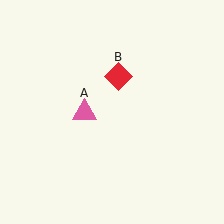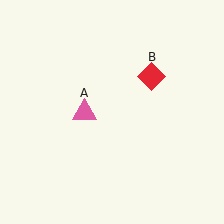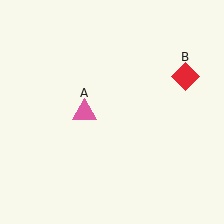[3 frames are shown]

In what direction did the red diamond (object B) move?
The red diamond (object B) moved right.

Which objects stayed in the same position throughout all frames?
Pink triangle (object A) remained stationary.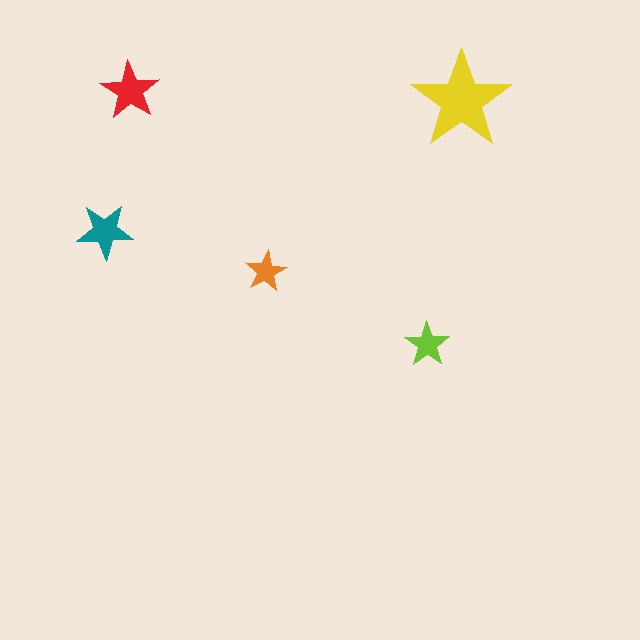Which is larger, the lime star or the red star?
The red one.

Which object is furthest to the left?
The teal star is leftmost.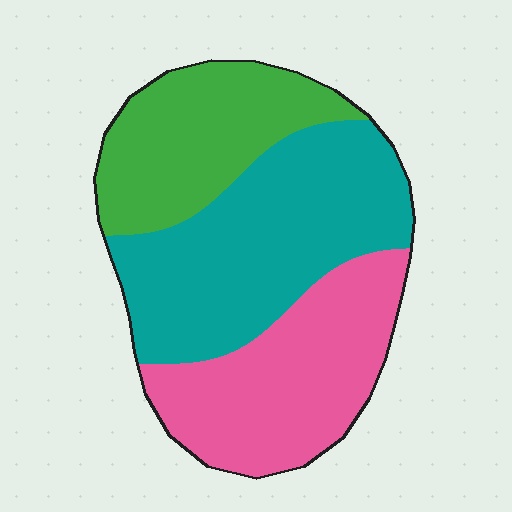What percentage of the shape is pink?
Pink takes up about one third (1/3) of the shape.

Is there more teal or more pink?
Teal.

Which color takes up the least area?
Green, at roughly 25%.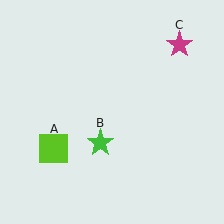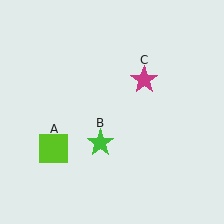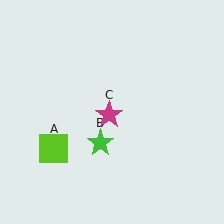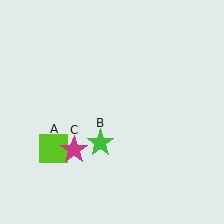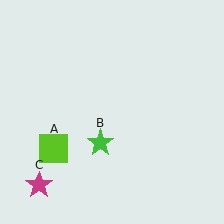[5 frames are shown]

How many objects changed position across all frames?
1 object changed position: magenta star (object C).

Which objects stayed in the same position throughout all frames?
Lime square (object A) and green star (object B) remained stationary.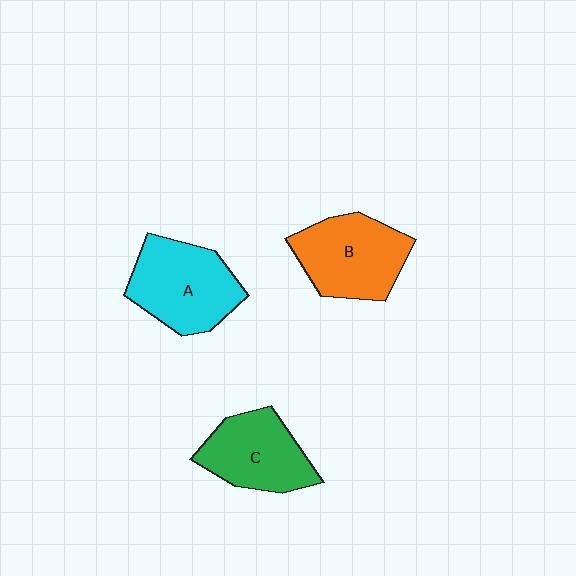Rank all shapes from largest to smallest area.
From largest to smallest: A (cyan), B (orange), C (green).